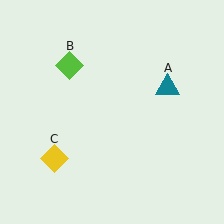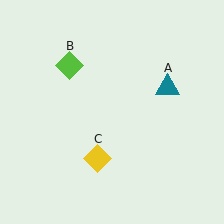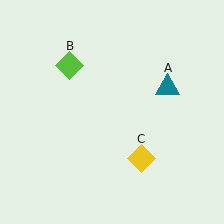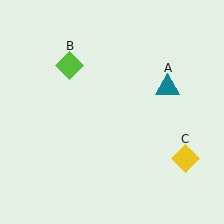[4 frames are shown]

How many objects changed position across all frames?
1 object changed position: yellow diamond (object C).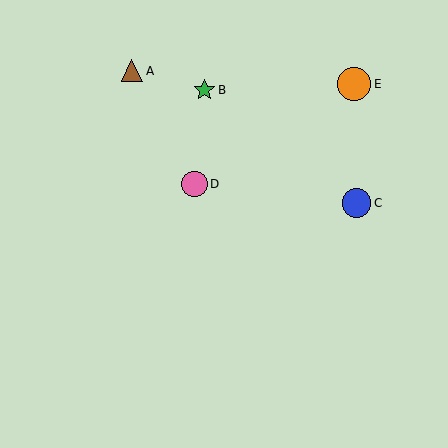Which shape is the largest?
The orange circle (labeled E) is the largest.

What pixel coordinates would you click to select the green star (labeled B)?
Click at (204, 90) to select the green star B.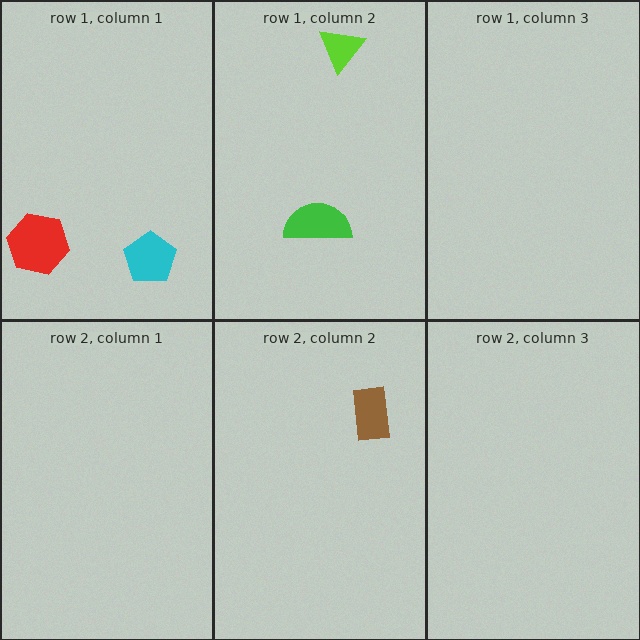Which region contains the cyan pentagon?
The row 1, column 1 region.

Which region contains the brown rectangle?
The row 2, column 2 region.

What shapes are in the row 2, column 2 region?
The brown rectangle.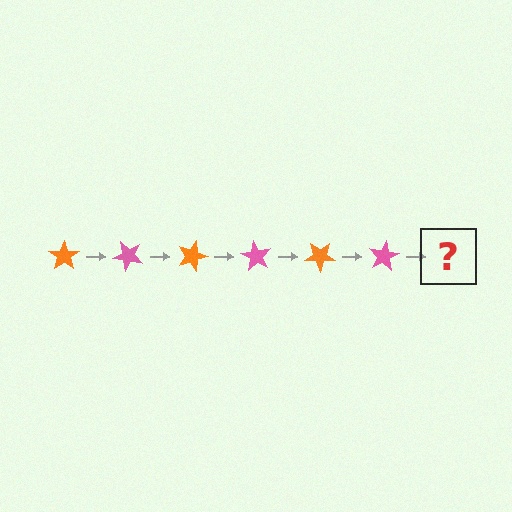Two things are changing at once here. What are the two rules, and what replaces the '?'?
The two rules are that it rotates 45 degrees each step and the color cycles through orange and pink. The '?' should be an orange star, rotated 270 degrees from the start.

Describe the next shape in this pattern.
It should be an orange star, rotated 270 degrees from the start.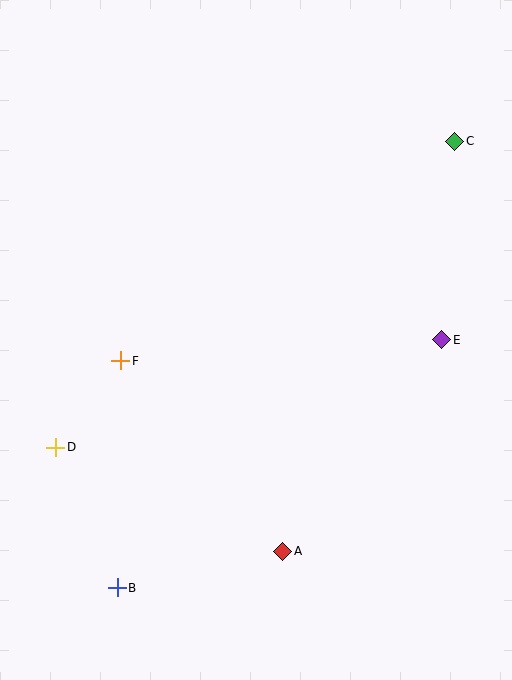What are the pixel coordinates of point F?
Point F is at (121, 361).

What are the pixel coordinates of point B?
Point B is at (117, 588).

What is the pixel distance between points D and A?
The distance between D and A is 250 pixels.